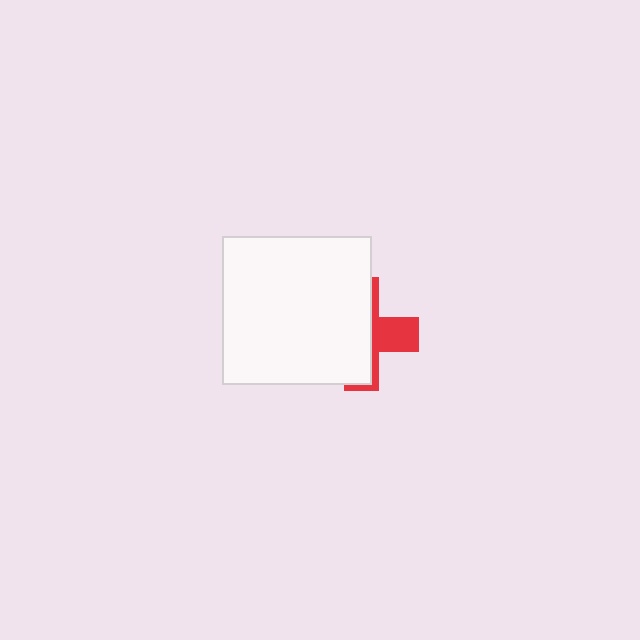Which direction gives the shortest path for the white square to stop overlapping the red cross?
Moving left gives the shortest separation.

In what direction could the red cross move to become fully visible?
The red cross could move right. That would shift it out from behind the white square entirely.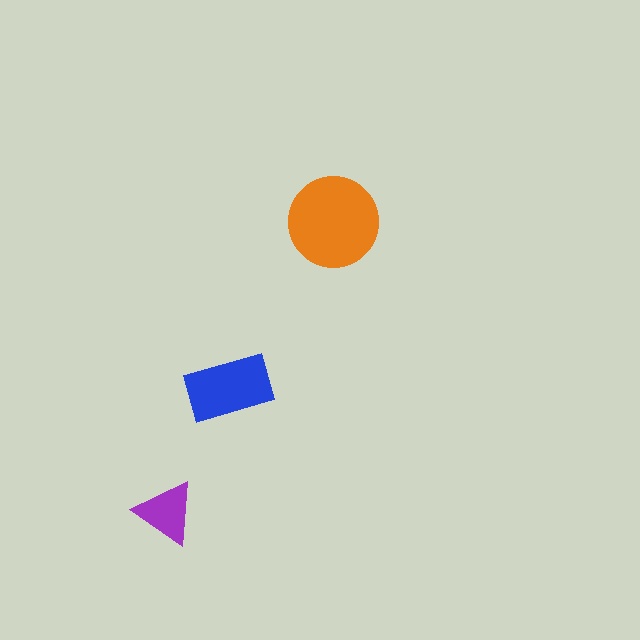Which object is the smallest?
The purple triangle.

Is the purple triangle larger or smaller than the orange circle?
Smaller.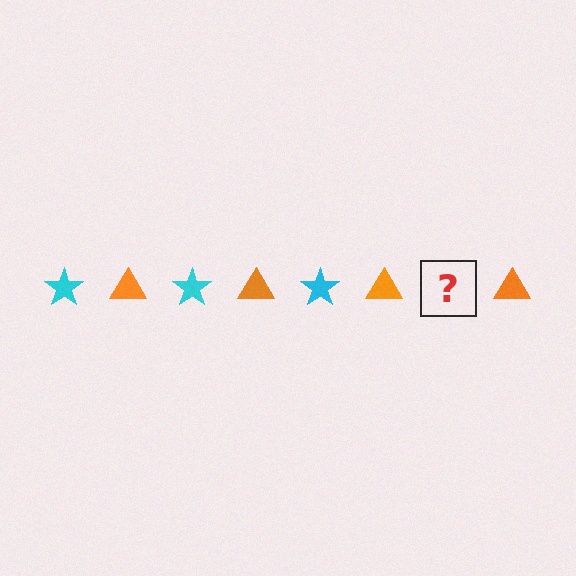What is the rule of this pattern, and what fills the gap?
The rule is that the pattern alternates between cyan star and orange triangle. The gap should be filled with a cyan star.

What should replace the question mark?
The question mark should be replaced with a cyan star.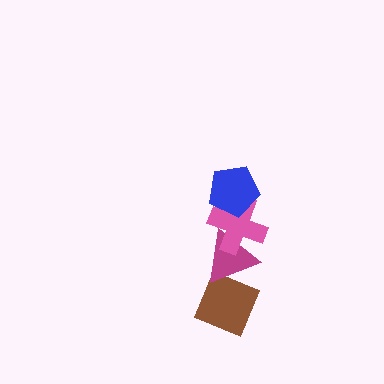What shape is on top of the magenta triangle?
The pink cross is on top of the magenta triangle.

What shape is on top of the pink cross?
The blue pentagon is on top of the pink cross.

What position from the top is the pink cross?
The pink cross is 2nd from the top.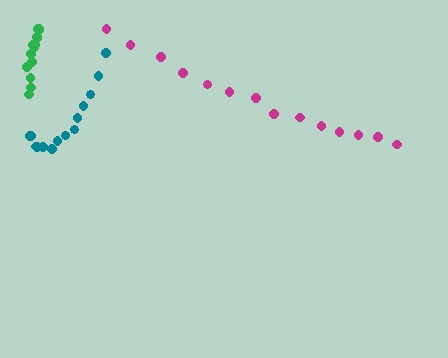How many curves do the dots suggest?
There are 3 distinct paths.